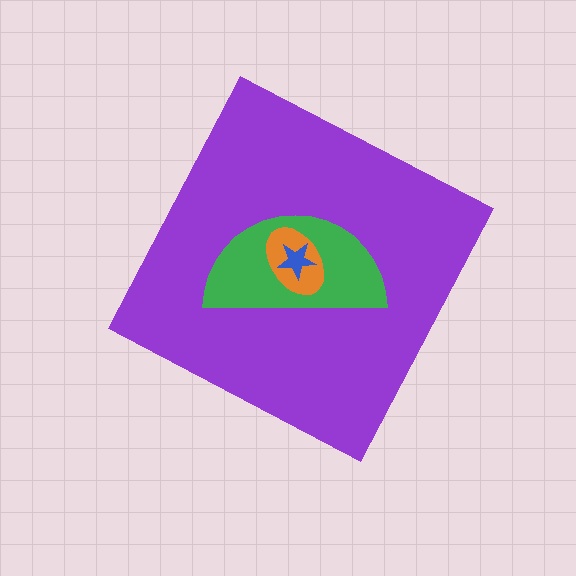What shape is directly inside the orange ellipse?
The blue star.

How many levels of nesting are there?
4.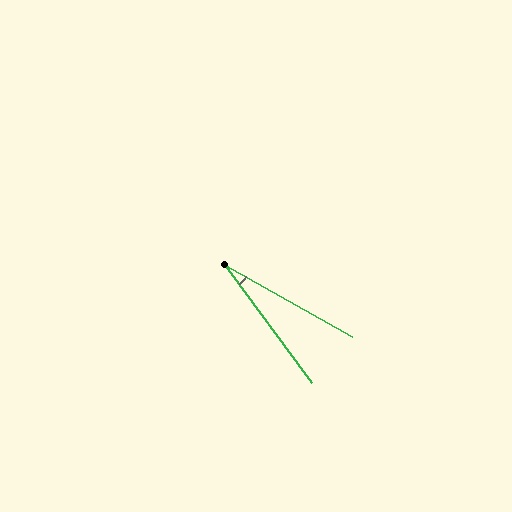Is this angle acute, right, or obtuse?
It is acute.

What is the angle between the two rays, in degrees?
Approximately 24 degrees.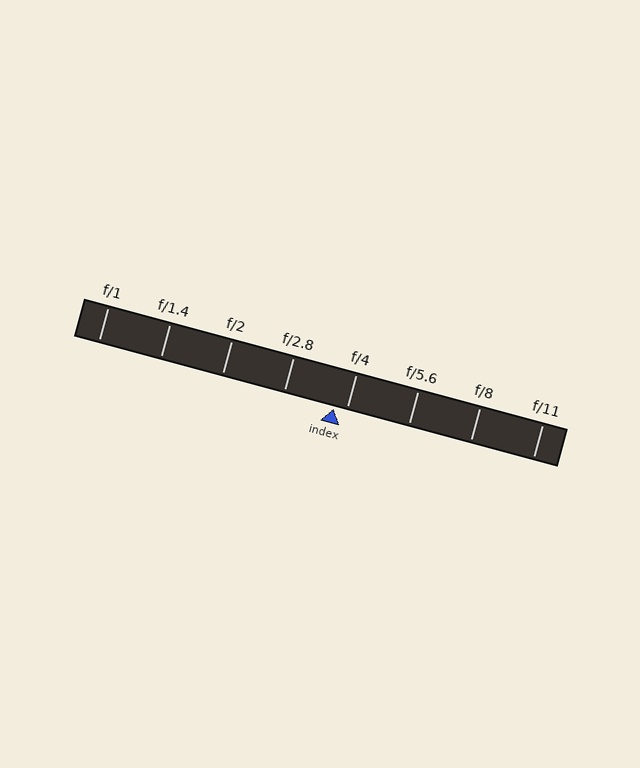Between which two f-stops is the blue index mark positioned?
The index mark is between f/2.8 and f/4.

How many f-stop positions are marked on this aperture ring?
There are 8 f-stop positions marked.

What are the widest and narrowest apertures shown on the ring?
The widest aperture shown is f/1 and the narrowest is f/11.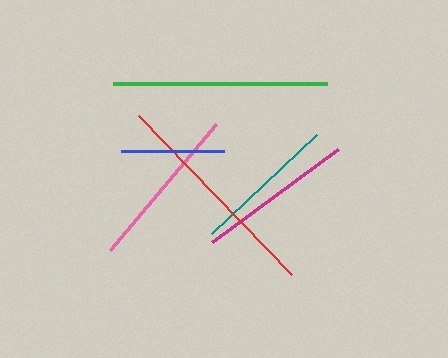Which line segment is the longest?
The red line is the longest at approximately 221 pixels.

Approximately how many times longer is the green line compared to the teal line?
The green line is approximately 1.5 times the length of the teal line.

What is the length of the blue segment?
The blue segment is approximately 103 pixels long.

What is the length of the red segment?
The red segment is approximately 221 pixels long.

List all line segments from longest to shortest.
From longest to shortest: red, green, pink, magenta, teal, blue.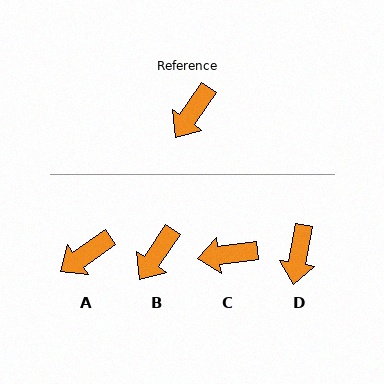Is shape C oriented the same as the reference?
No, it is off by about 48 degrees.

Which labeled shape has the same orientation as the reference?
B.